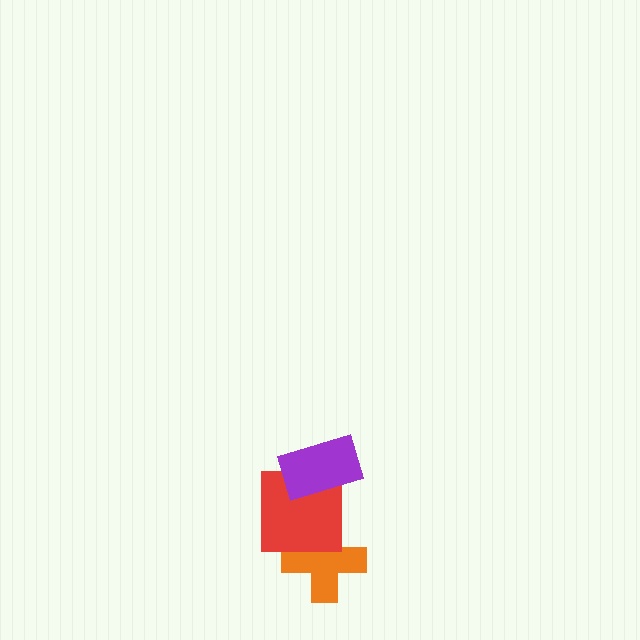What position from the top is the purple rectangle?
The purple rectangle is 1st from the top.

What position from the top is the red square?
The red square is 2nd from the top.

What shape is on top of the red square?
The purple rectangle is on top of the red square.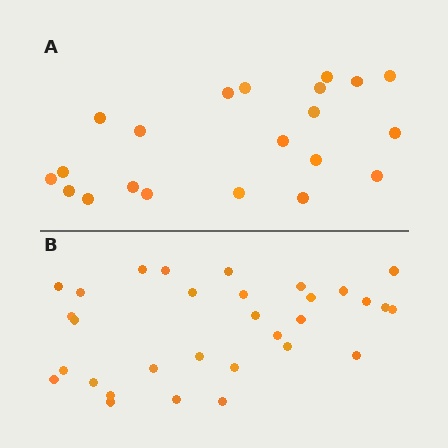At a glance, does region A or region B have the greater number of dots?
Region B (the bottom region) has more dots.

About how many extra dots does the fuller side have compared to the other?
Region B has roughly 10 or so more dots than region A.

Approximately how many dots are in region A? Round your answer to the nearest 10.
About 20 dots. (The exact count is 21, which rounds to 20.)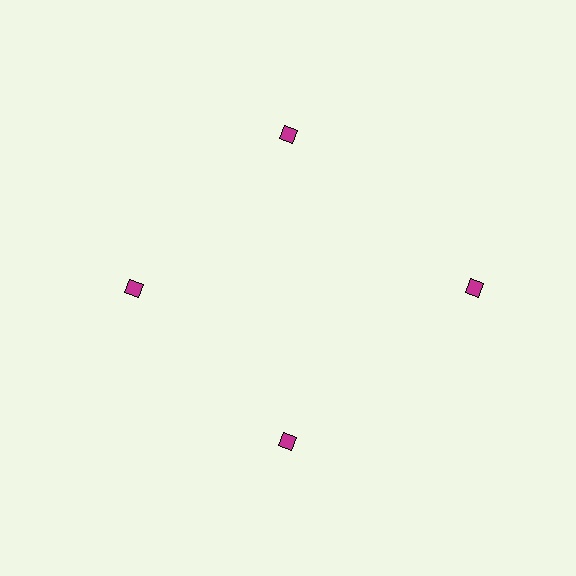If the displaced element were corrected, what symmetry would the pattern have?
It would have 4-fold rotational symmetry — the pattern would map onto itself every 90 degrees.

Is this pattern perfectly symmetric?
No. The 4 magenta diamonds are arranged in a ring, but one element near the 3 o'clock position is pushed outward from the center, breaking the 4-fold rotational symmetry.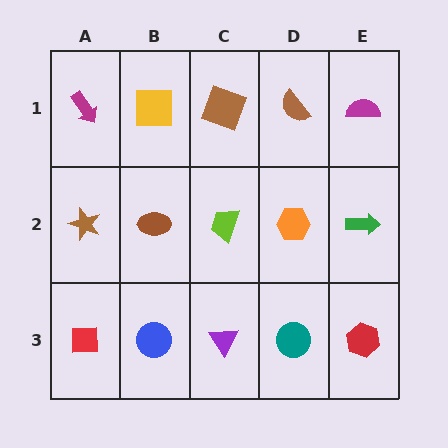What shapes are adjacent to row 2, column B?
A yellow square (row 1, column B), a blue circle (row 3, column B), a brown star (row 2, column A), a lime trapezoid (row 2, column C).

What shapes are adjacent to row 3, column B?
A brown ellipse (row 2, column B), a red square (row 3, column A), a purple triangle (row 3, column C).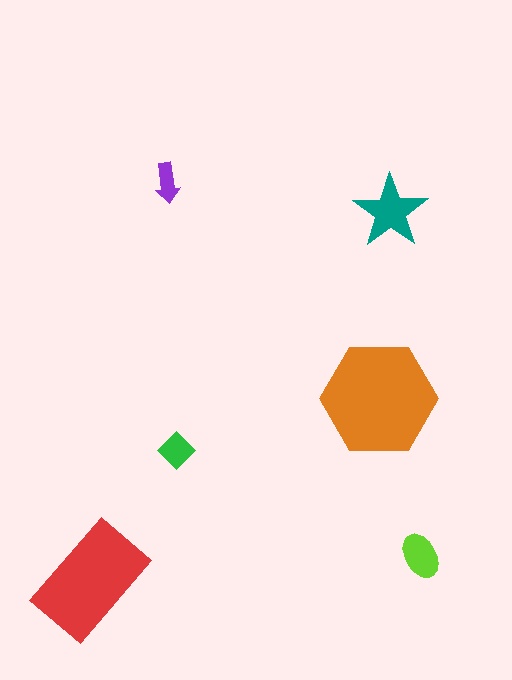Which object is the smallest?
The purple arrow.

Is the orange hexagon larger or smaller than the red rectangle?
Larger.